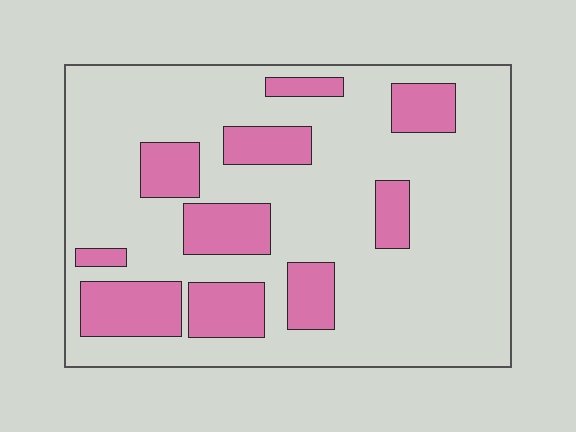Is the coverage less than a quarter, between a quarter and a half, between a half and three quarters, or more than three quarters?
Less than a quarter.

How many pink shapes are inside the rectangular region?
10.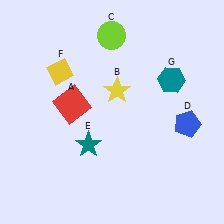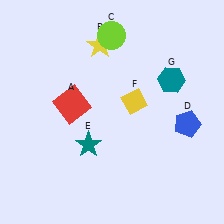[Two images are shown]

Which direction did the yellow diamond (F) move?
The yellow diamond (F) moved right.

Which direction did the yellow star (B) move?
The yellow star (B) moved up.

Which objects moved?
The objects that moved are: the yellow star (B), the yellow diamond (F).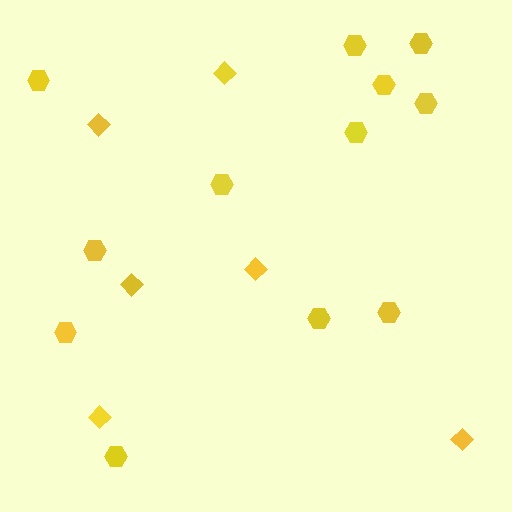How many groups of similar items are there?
There are 2 groups: one group of diamonds (6) and one group of hexagons (12).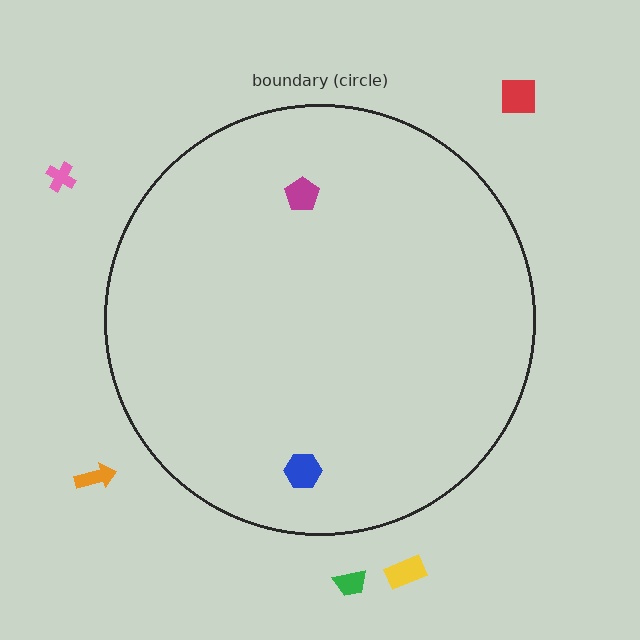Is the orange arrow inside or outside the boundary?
Outside.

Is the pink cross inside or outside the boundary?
Outside.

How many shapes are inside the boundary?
2 inside, 5 outside.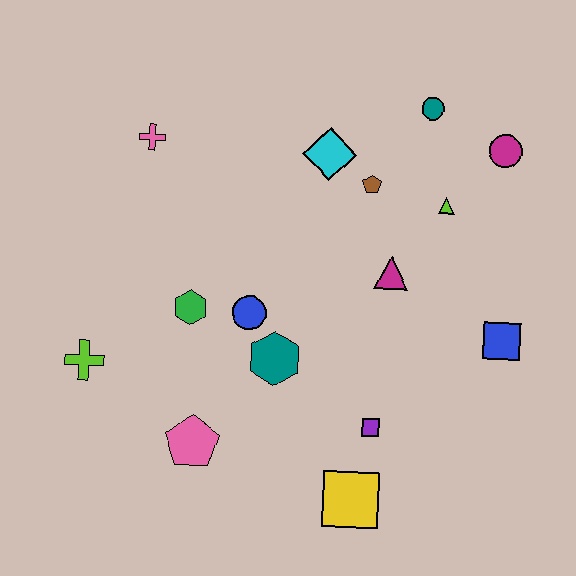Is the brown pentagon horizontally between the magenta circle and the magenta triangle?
No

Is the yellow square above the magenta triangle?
No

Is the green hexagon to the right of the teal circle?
No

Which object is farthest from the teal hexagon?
The magenta circle is farthest from the teal hexagon.